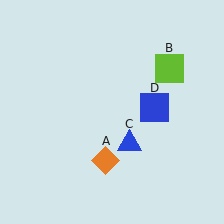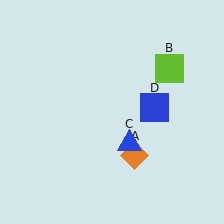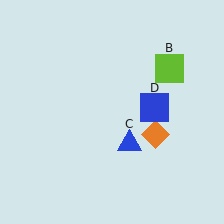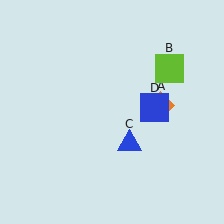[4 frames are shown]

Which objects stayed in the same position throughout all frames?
Lime square (object B) and blue triangle (object C) and blue square (object D) remained stationary.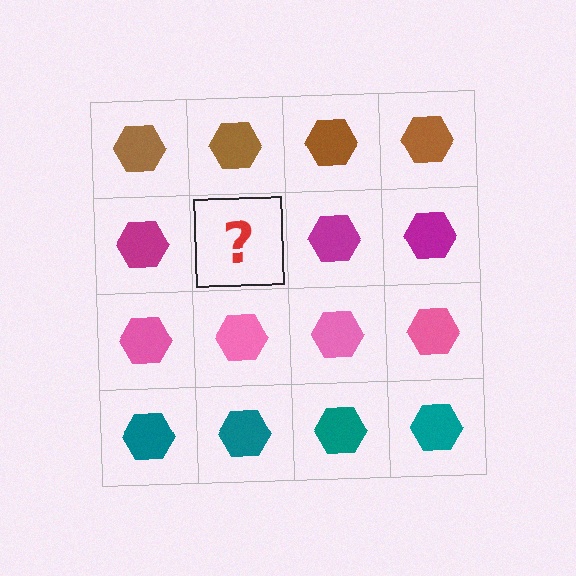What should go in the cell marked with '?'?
The missing cell should contain a magenta hexagon.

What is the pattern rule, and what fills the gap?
The rule is that each row has a consistent color. The gap should be filled with a magenta hexagon.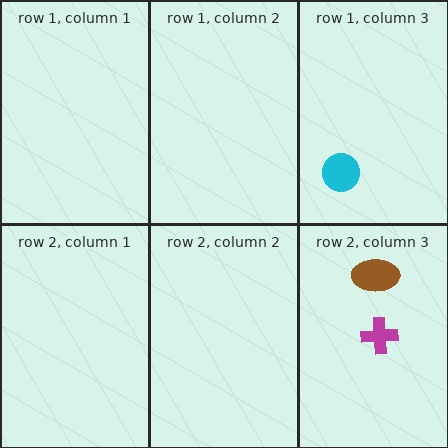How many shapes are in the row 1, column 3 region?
1.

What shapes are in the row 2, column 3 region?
The magenta cross, the brown ellipse.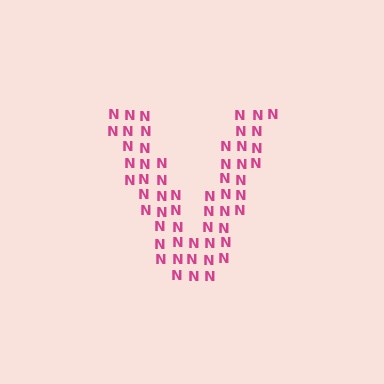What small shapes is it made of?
It is made of small letter N's.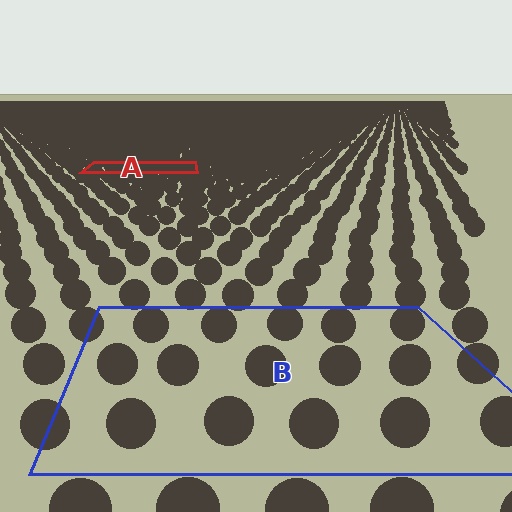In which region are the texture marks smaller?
The texture marks are smaller in region A, because it is farther away.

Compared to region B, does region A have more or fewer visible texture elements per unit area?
Region A has more texture elements per unit area — they are packed more densely because it is farther away.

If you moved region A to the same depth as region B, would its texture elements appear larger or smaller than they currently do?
They would appear larger. At a closer depth, the same texture elements are projected at a bigger on-screen size.